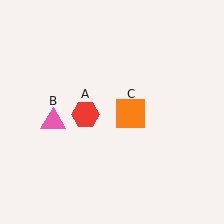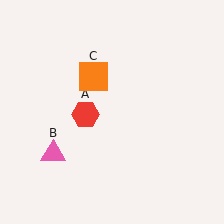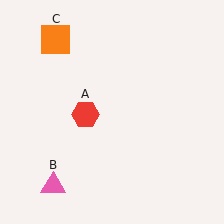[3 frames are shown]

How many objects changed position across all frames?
2 objects changed position: pink triangle (object B), orange square (object C).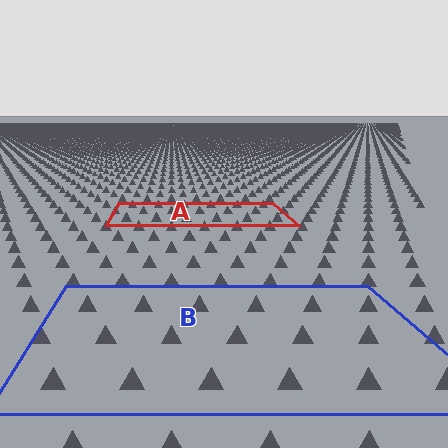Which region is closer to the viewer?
Region B is closer. The texture elements there are larger and more spread out.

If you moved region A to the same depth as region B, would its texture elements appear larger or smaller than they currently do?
They would appear larger. At a closer depth, the same texture elements are projected at a bigger on-screen size.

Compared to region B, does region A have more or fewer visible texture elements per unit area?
Region A has more texture elements per unit area — they are packed more densely because it is farther away.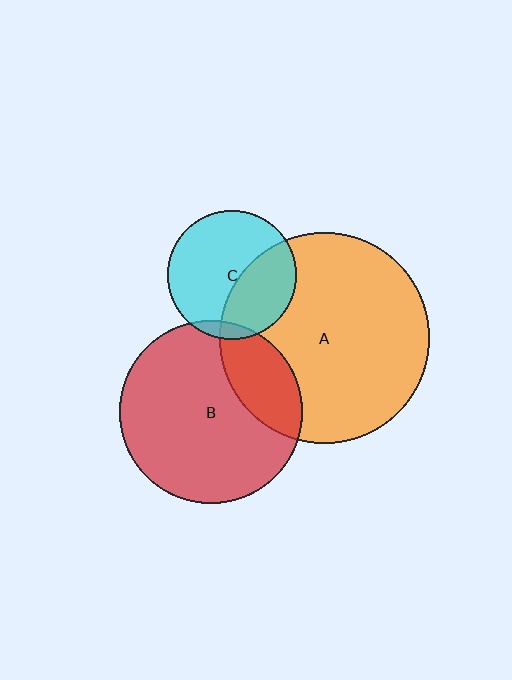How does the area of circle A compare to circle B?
Approximately 1.3 times.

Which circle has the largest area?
Circle A (orange).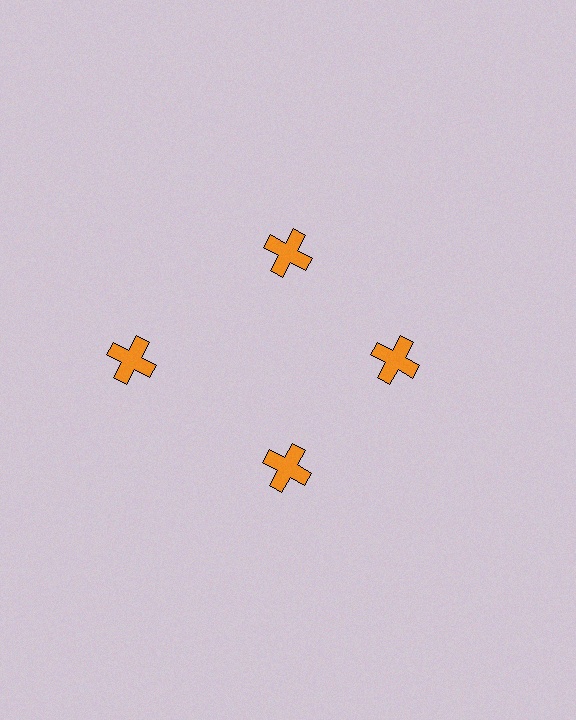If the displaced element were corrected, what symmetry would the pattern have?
It would have 4-fold rotational symmetry — the pattern would map onto itself every 90 degrees.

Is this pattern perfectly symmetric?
No. The 4 orange crosses are arranged in a ring, but one element near the 9 o'clock position is pushed outward from the center, breaking the 4-fold rotational symmetry.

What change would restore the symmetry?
The symmetry would be restored by moving it inward, back onto the ring so that all 4 crosses sit at equal angles and equal distance from the center.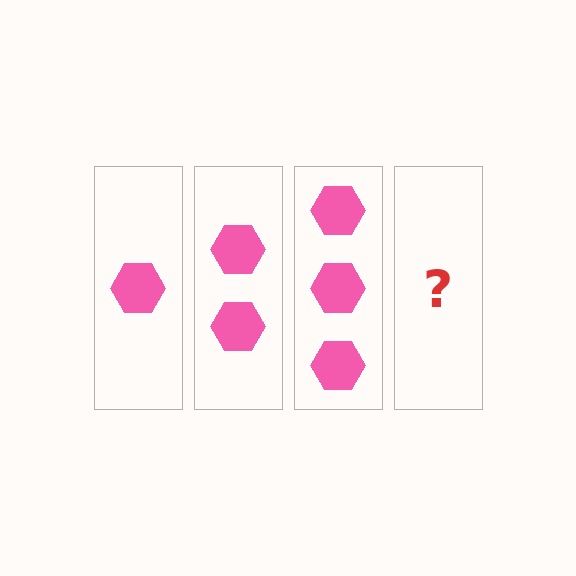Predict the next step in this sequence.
The next step is 4 hexagons.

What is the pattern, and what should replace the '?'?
The pattern is that each step adds one more hexagon. The '?' should be 4 hexagons.